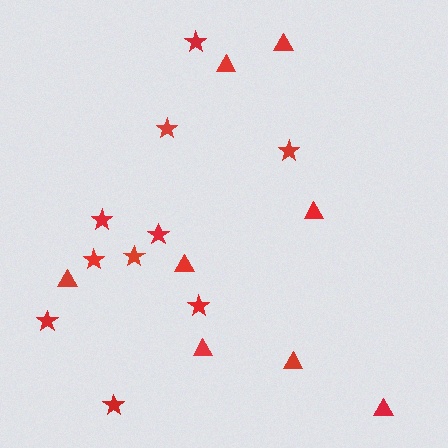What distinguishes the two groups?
There are 2 groups: one group of triangles (8) and one group of stars (10).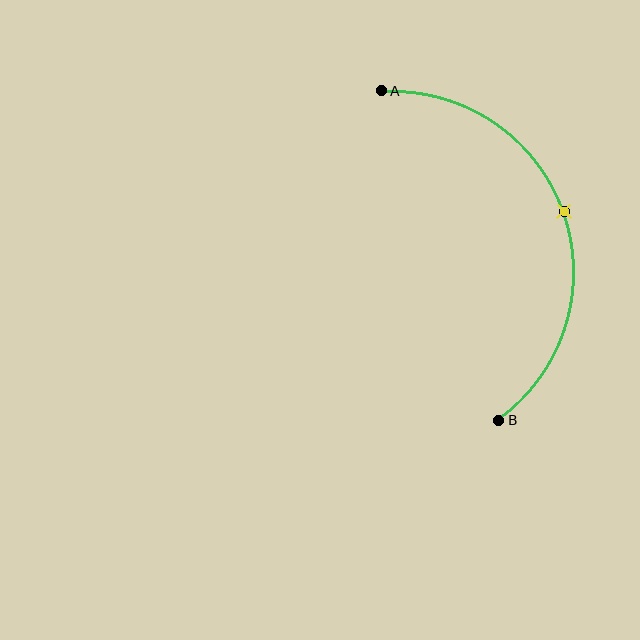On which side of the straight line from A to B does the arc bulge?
The arc bulges to the right of the straight line connecting A and B.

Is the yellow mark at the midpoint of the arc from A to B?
Yes. The yellow mark lies on the arc at equal arc-length from both A and B — it is the arc midpoint.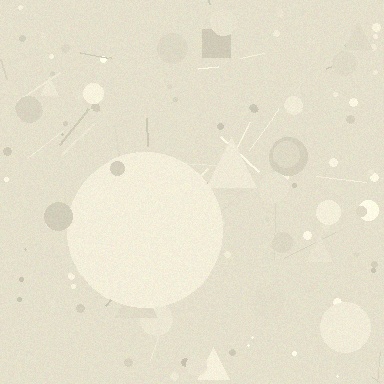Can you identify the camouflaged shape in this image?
The camouflaged shape is a circle.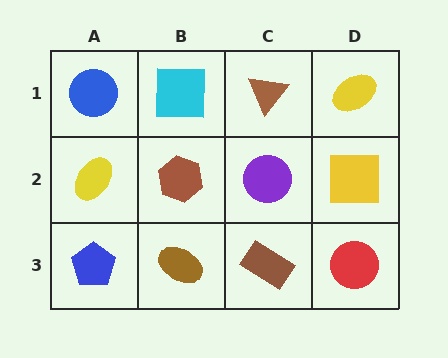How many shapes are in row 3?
4 shapes.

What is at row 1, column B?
A cyan square.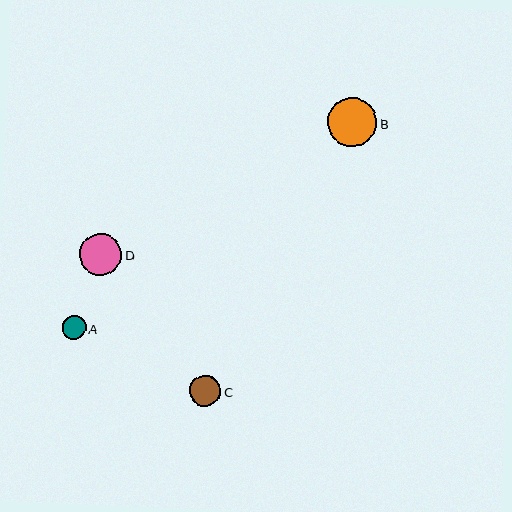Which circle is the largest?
Circle B is the largest with a size of approximately 49 pixels.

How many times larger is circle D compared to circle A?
Circle D is approximately 1.8 times the size of circle A.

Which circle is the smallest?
Circle A is the smallest with a size of approximately 23 pixels.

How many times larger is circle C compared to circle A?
Circle C is approximately 1.3 times the size of circle A.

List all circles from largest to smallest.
From largest to smallest: B, D, C, A.